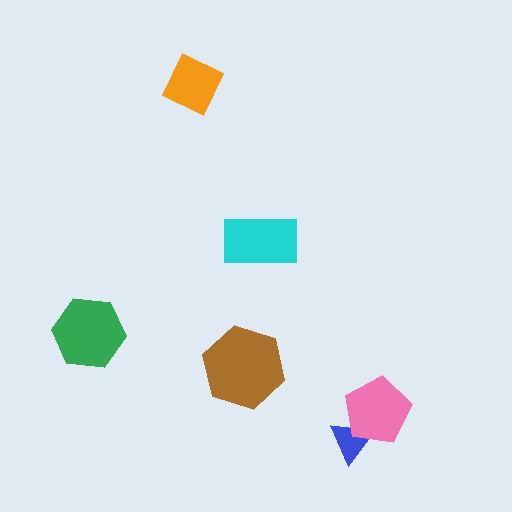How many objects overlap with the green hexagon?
0 objects overlap with the green hexagon.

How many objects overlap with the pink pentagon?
1 object overlaps with the pink pentagon.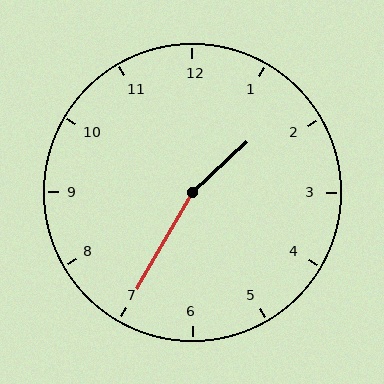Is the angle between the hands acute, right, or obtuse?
It is obtuse.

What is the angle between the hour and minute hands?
Approximately 162 degrees.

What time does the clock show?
1:35.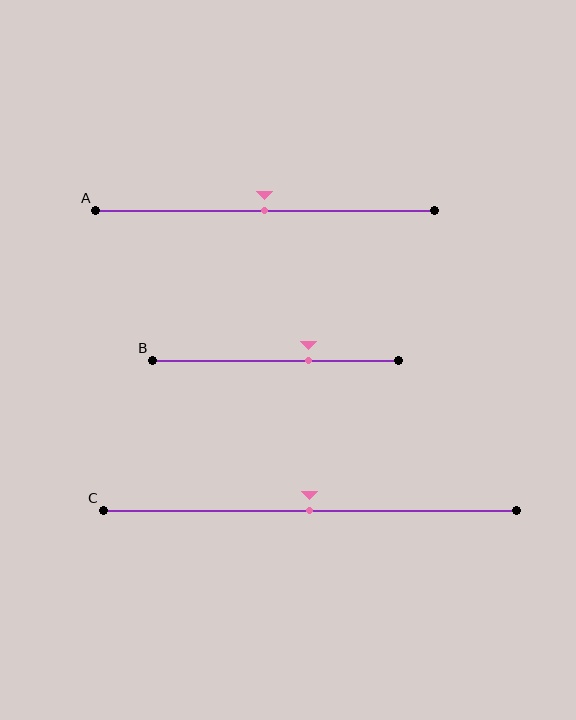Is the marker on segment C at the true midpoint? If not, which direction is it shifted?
Yes, the marker on segment C is at the true midpoint.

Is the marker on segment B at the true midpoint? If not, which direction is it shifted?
No, the marker on segment B is shifted to the right by about 13% of the segment length.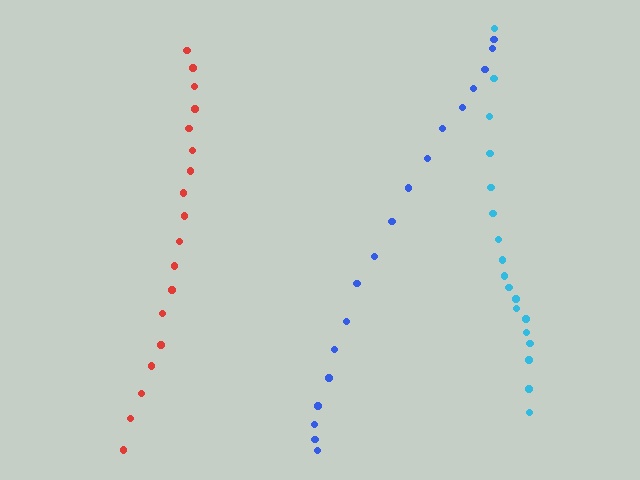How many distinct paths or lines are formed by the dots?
There are 3 distinct paths.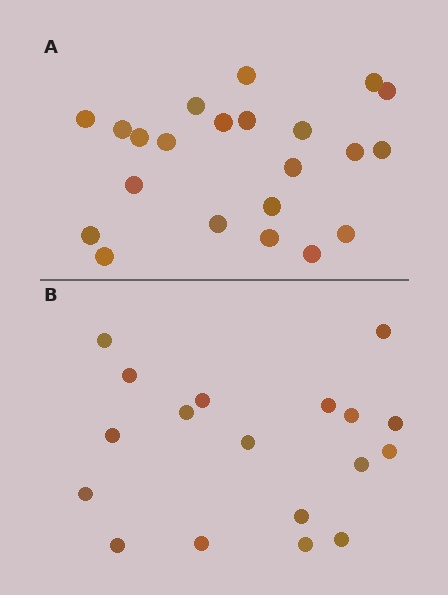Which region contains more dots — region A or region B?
Region A (the top region) has more dots.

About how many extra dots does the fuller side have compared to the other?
Region A has about 4 more dots than region B.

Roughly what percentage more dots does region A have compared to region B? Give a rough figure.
About 20% more.